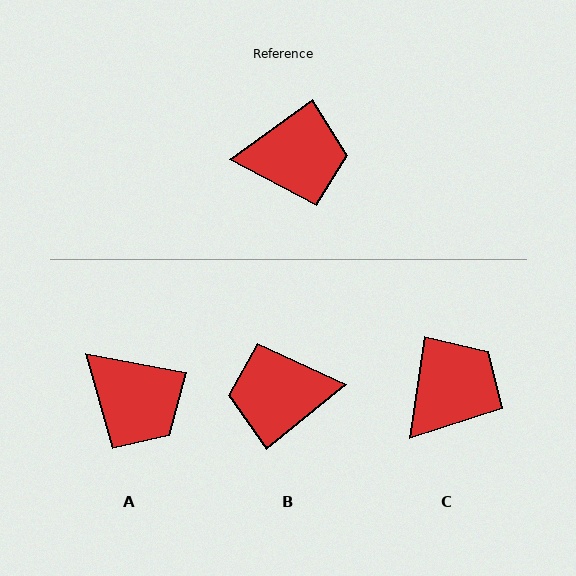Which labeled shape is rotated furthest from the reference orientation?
B, about 177 degrees away.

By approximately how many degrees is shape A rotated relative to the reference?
Approximately 46 degrees clockwise.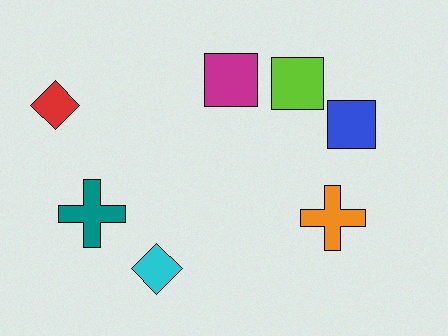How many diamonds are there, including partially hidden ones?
There are 2 diamonds.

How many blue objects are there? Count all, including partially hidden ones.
There is 1 blue object.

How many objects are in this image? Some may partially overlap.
There are 7 objects.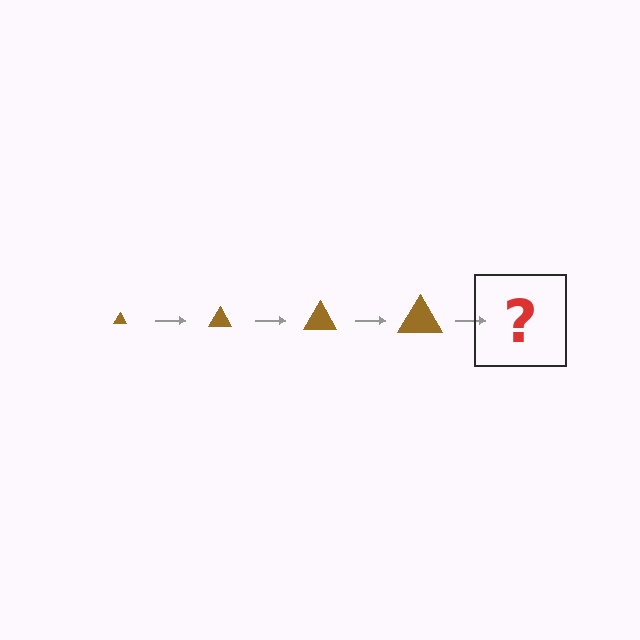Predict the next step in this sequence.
The next step is a brown triangle, larger than the previous one.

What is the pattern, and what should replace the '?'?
The pattern is that the triangle gets progressively larger each step. The '?' should be a brown triangle, larger than the previous one.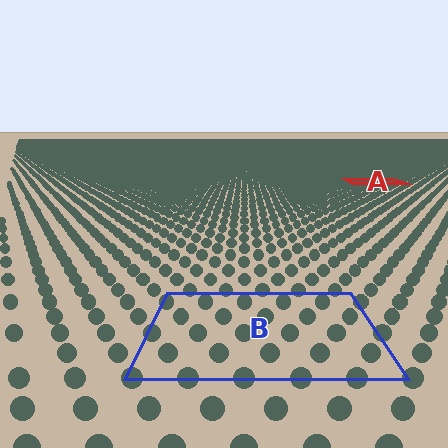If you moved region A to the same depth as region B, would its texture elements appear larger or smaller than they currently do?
They would appear larger. At a closer depth, the same texture elements are projected at a bigger on-screen size.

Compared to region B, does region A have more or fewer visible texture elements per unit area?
Region A has more texture elements per unit area — they are packed more densely because it is farther away.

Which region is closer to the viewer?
Region B is closer. The texture elements there are larger and more spread out.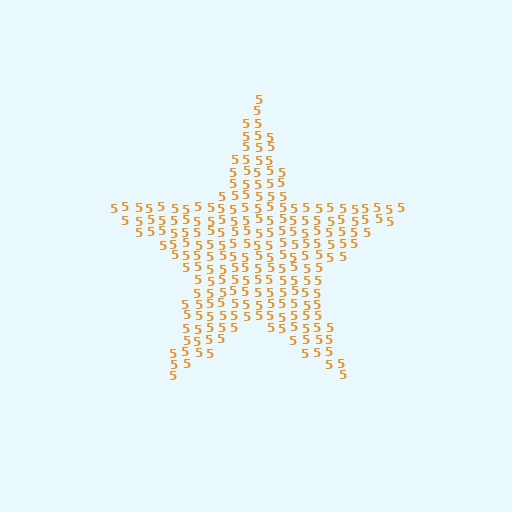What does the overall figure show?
The overall figure shows a star.